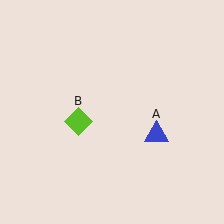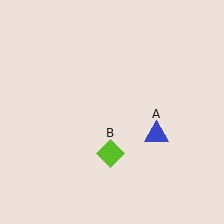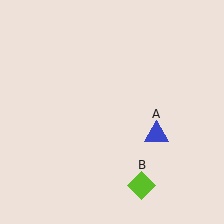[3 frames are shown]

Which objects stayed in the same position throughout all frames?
Blue triangle (object A) remained stationary.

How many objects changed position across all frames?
1 object changed position: lime diamond (object B).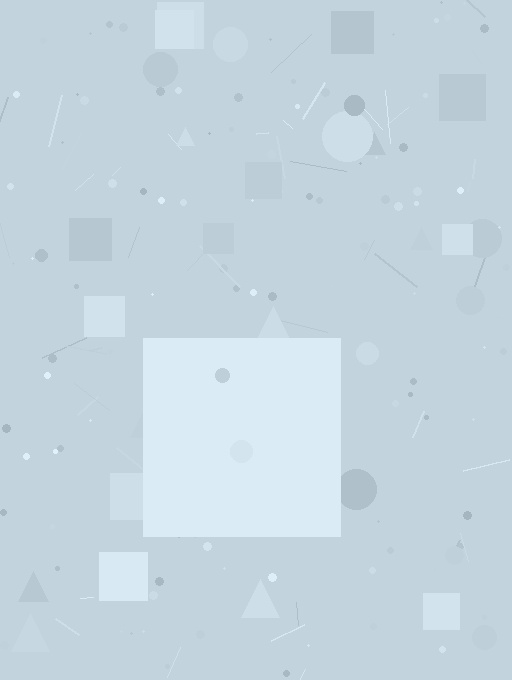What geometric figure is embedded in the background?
A square is embedded in the background.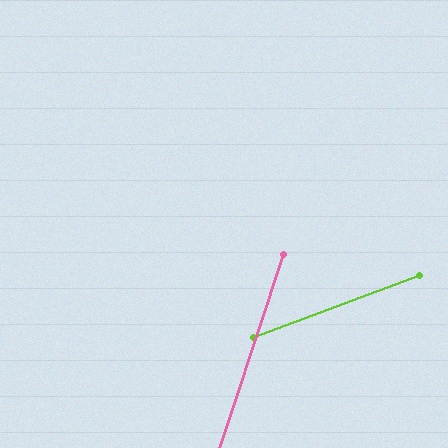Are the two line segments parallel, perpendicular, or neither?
Neither parallel nor perpendicular — they differ by about 51°.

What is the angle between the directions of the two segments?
Approximately 51 degrees.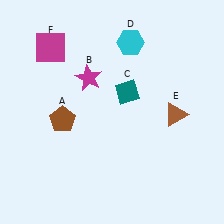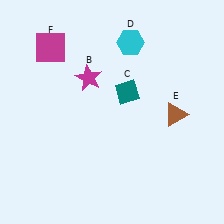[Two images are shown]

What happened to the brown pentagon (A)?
The brown pentagon (A) was removed in Image 2. It was in the bottom-left area of Image 1.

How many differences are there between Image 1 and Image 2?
There is 1 difference between the two images.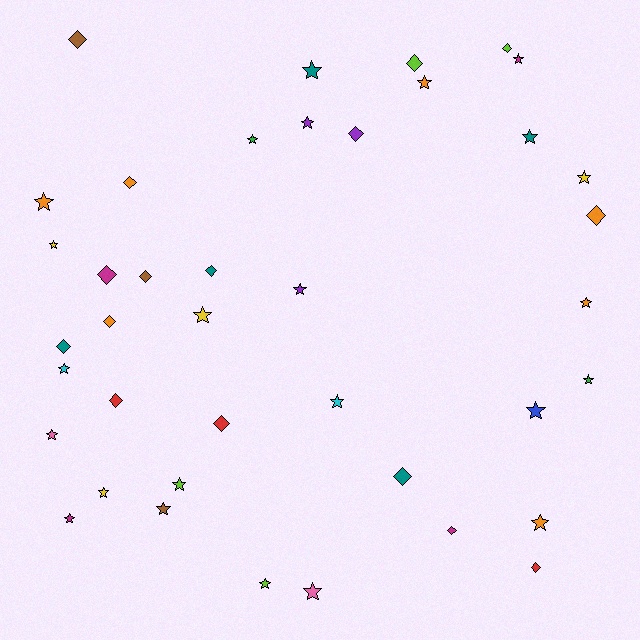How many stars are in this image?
There are 24 stars.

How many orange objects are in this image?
There are 7 orange objects.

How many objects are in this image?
There are 40 objects.